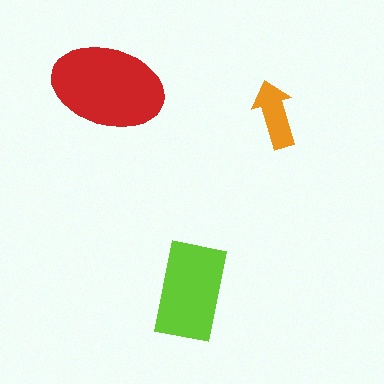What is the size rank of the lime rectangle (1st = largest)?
2nd.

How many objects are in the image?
There are 3 objects in the image.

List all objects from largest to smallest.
The red ellipse, the lime rectangle, the orange arrow.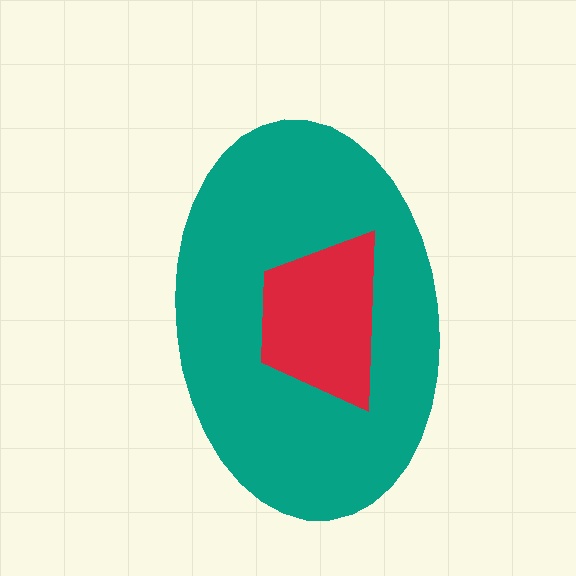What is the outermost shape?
The teal ellipse.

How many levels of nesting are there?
2.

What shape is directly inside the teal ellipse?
The red trapezoid.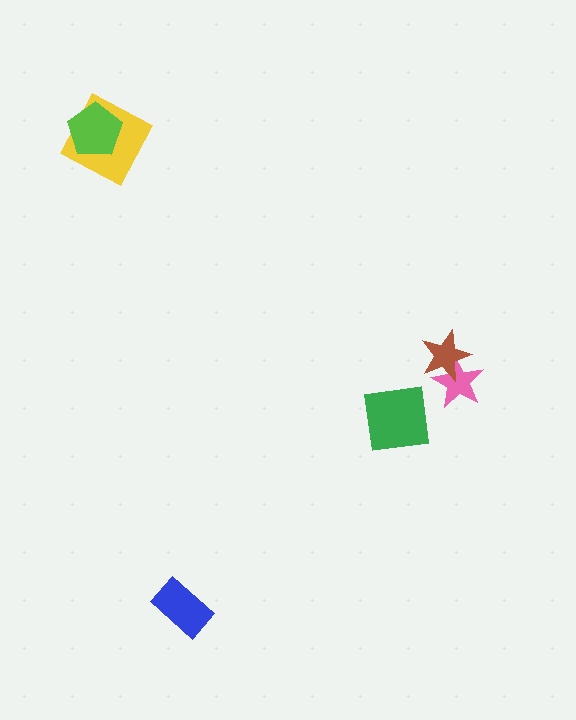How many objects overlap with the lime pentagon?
1 object overlaps with the lime pentagon.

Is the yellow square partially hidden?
Yes, it is partially covered by another shape.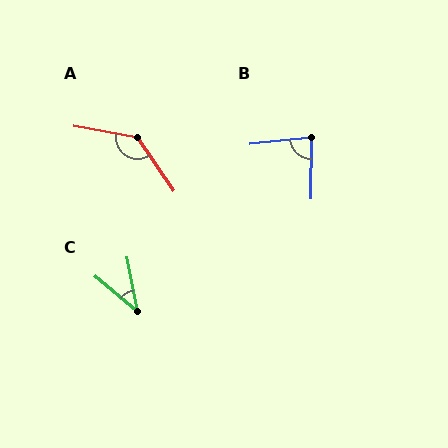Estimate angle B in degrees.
Approximately 84 degrees.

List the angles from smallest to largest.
C (40°), B (84°), A (134°).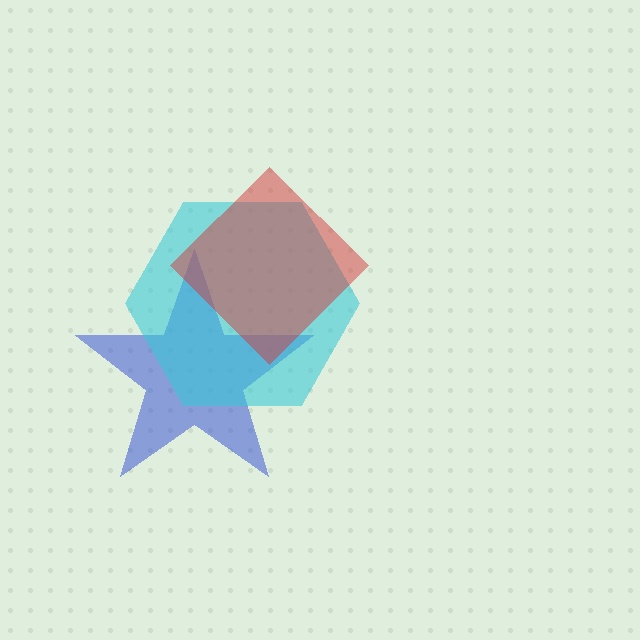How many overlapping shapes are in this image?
There are 3 overlapping shapes in the image.